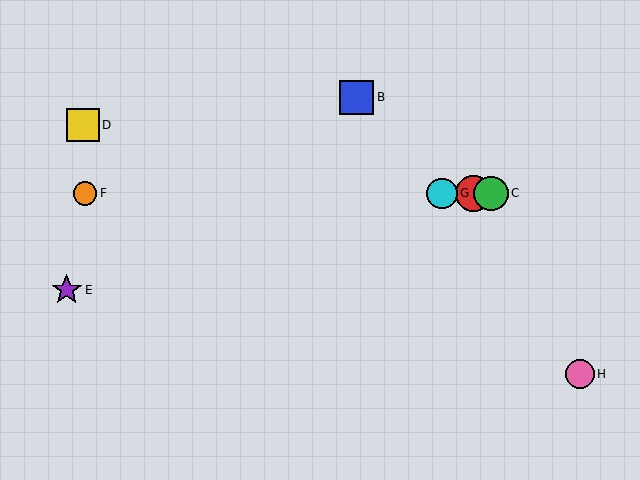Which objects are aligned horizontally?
Objects A, C, F, G are aligned horizontally.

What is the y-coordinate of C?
Object C is at y≈193.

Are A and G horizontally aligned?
Yes, both are at y≈193.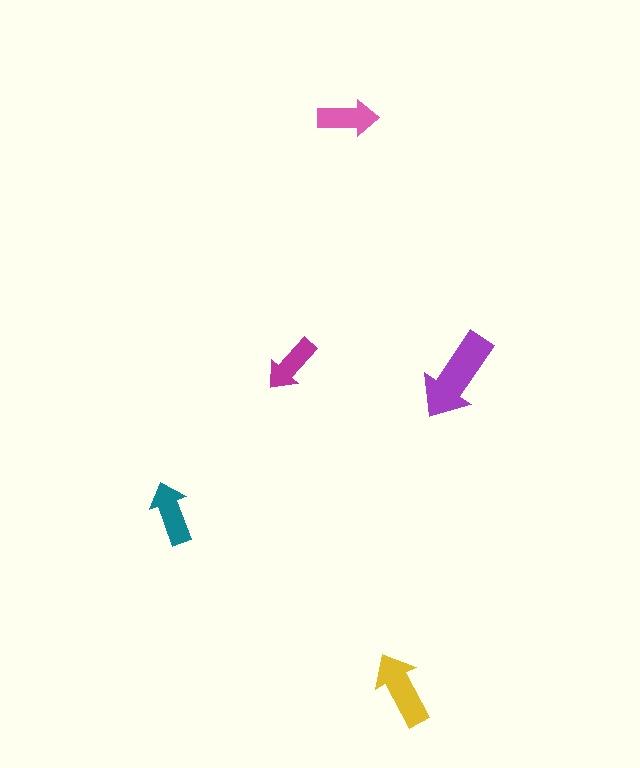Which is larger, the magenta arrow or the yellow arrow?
The yellow one.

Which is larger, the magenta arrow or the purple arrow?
The purple one.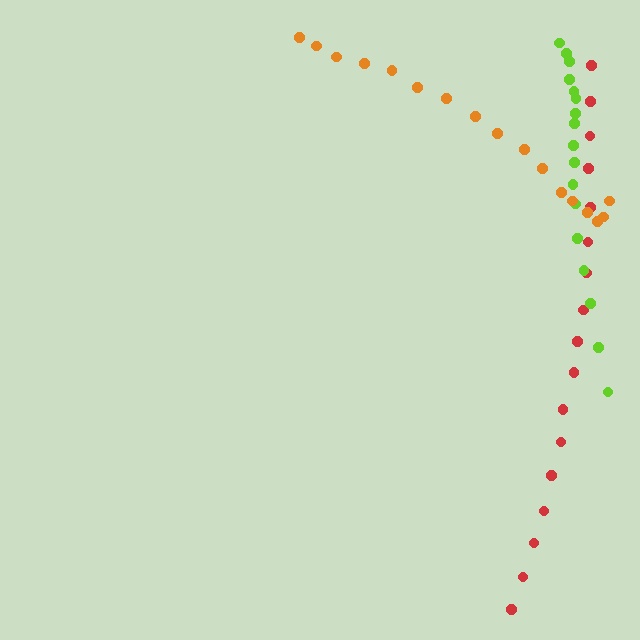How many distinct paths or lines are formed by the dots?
There are 3 distinct paths.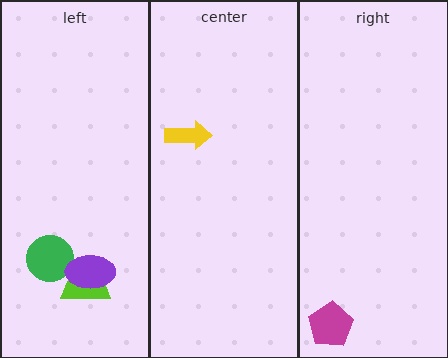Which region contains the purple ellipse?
The left region.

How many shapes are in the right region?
1.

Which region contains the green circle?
The left region.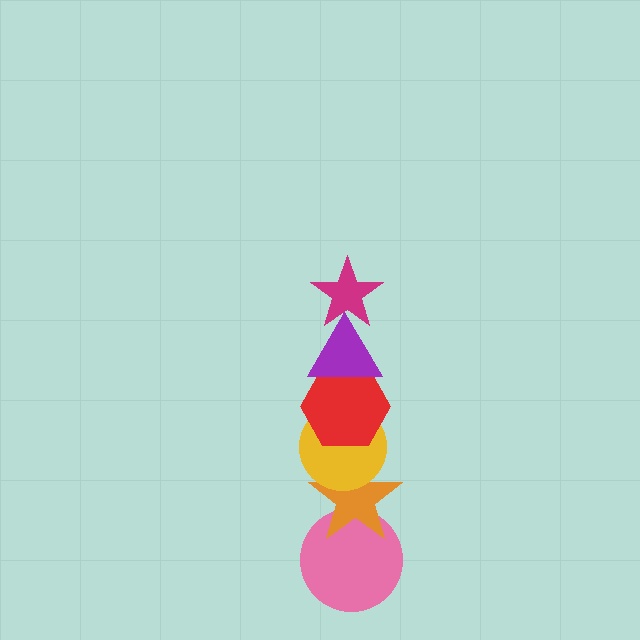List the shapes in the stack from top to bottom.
From top to bottom: the magenta star, the purple triangle, the red hexagon, the yellow circle, the orange star, the pink circle.